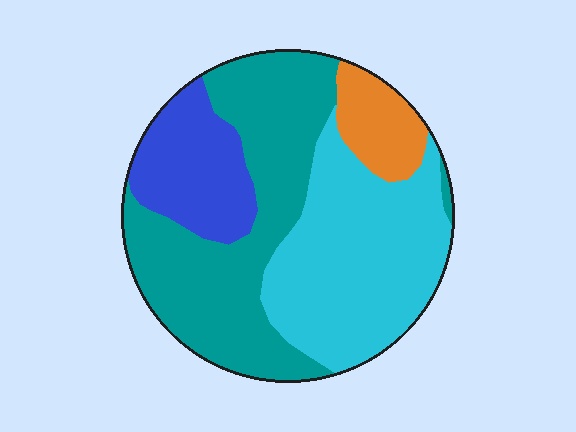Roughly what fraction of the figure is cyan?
Cyan covers 35% of the figure.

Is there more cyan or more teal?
Teal.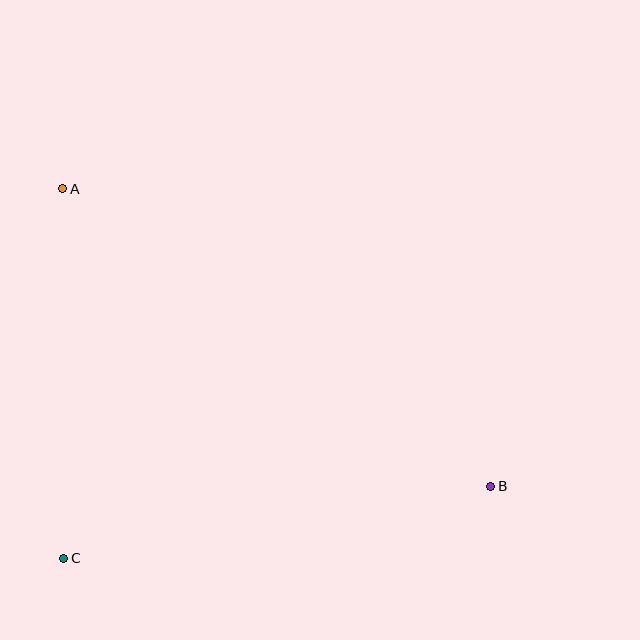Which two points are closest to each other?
Points A and C are closest to each other.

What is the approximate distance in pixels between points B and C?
The distance between B and C is approximately 433 pixels.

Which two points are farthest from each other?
Points A and B are farthest from each other.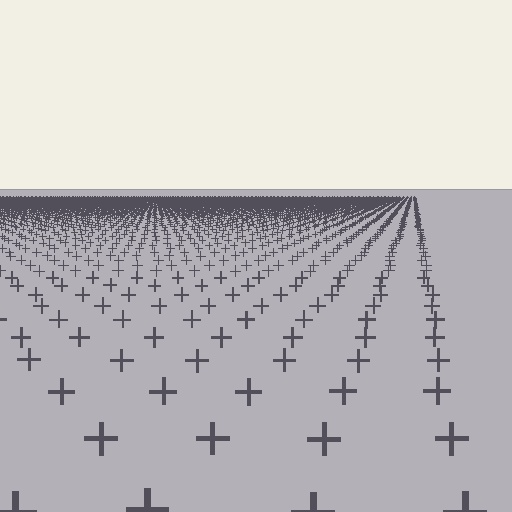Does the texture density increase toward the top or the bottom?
Density increases toward the top.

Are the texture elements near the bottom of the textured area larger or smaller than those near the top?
Larger. Near the bottom, elements are closer to the viewer and appear at a bigger on-screen size.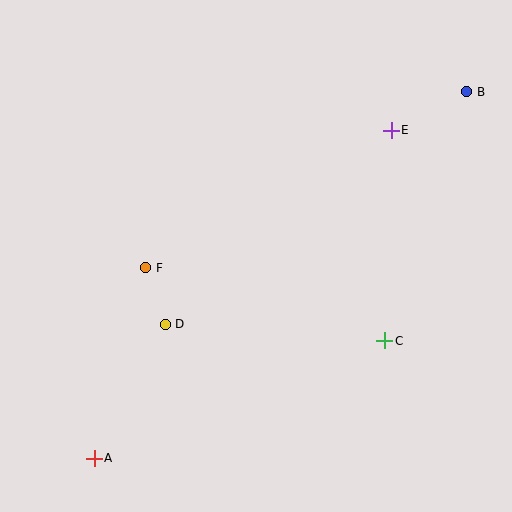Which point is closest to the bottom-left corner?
Point A is closest to the bottom-left corner.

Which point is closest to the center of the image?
Point F at (146, 268) is closest to the center.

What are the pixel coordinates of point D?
Point D is at (165, 324).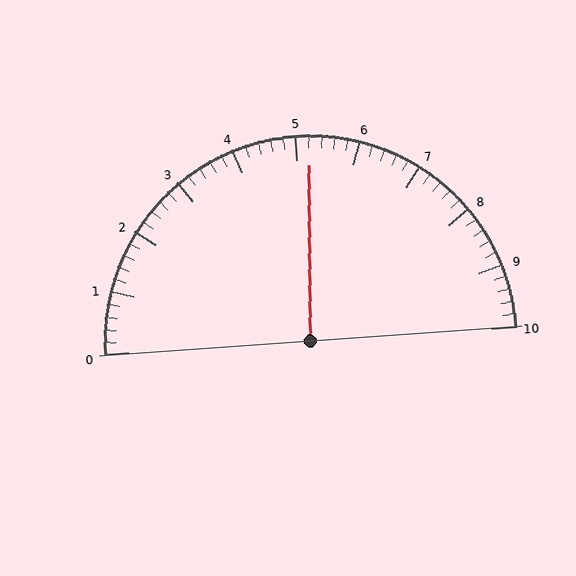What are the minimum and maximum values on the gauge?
The gauge ranges from 0 to 10.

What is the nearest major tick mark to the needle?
The nearest major tick mark is 5.